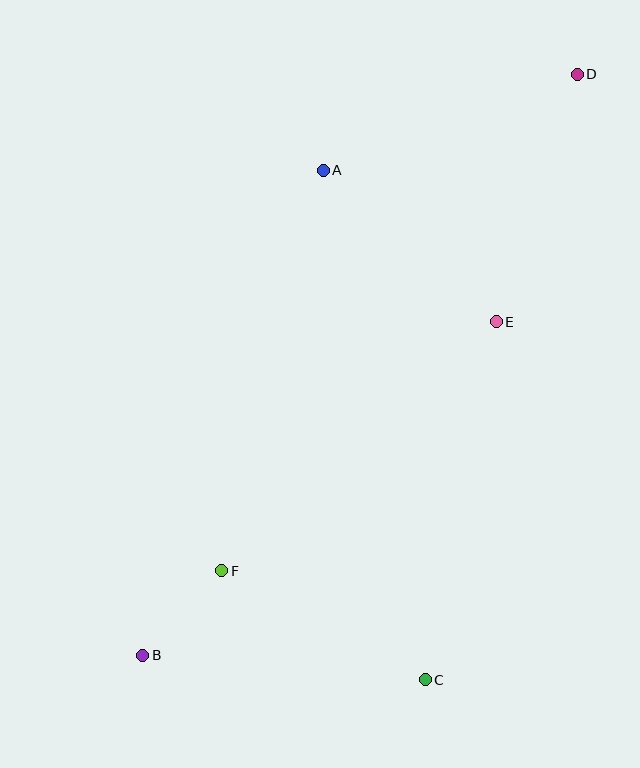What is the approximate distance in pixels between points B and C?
The distance between B and C is approximately 284 pixels.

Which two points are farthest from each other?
Points B and D are farthest from each other.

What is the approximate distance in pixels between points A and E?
The distance between A and E is approximately 230 pixels.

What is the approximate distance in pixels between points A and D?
The distance between A and D is approximately 271 pixels.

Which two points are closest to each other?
Points B and F are closest to each other.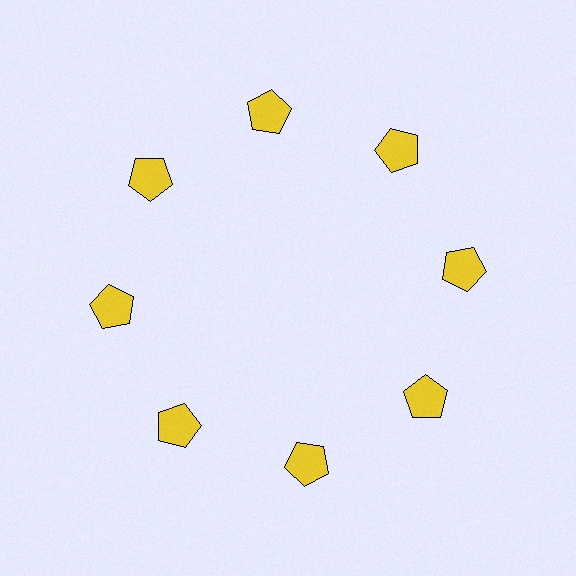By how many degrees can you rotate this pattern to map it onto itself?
The pattern maps onto itself every 45 degrees of rotation.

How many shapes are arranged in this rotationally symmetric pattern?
There are 8 shapes, arranged in 8 groups of 1.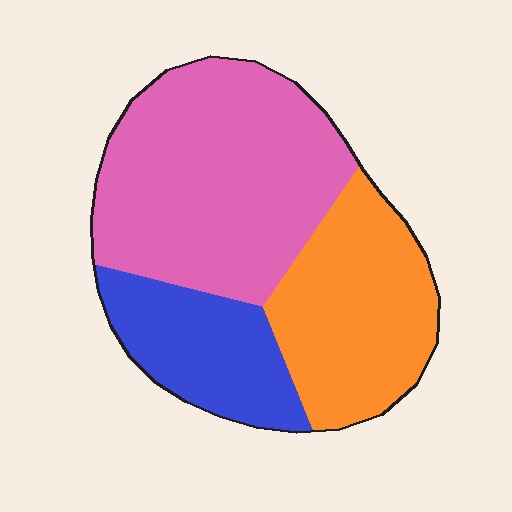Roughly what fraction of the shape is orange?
Orange takes up about one third (1/3) of the shape.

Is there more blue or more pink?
Pink.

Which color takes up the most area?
Pink, at roughly 50%.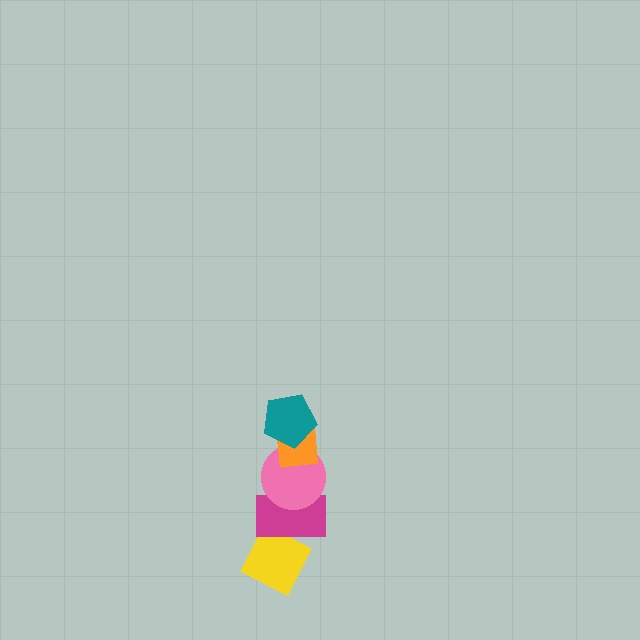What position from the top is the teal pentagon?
The teal pentagon is 1st from the top.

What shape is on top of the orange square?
The teal pentagon is on top of the orange square.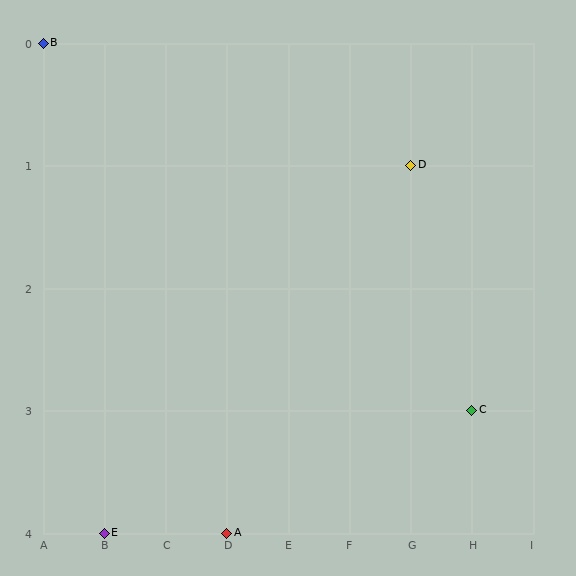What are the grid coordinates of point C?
Point C is at grid coordinates (H, 3).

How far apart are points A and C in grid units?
Points A and C are 4 columns and 1 row apart (about 4.1 grid units diagonally).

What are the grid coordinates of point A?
Point A is at grid coordinates (D, 4).